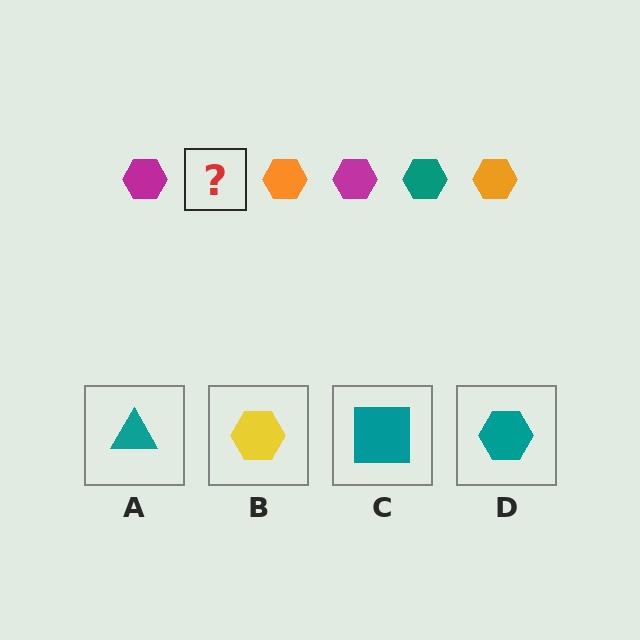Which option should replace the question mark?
Option D.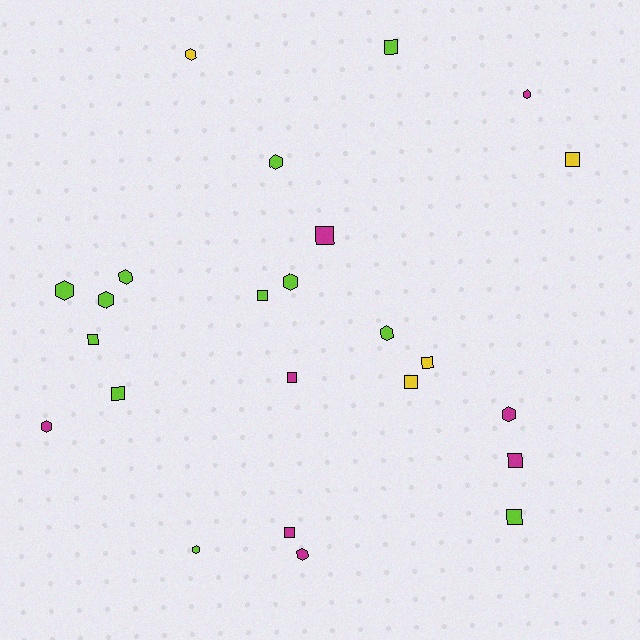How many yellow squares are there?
There are 3 yellow squares.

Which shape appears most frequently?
Square, with 12 objects.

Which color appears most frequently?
Lime, with 12 objects.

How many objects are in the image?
There are 24 objects.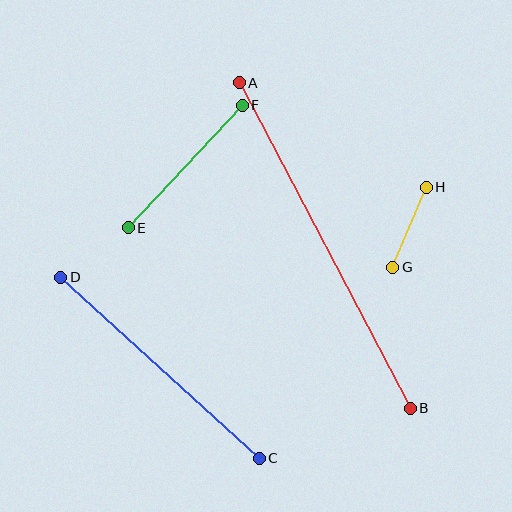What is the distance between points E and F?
The distance is approximately 167 pixels.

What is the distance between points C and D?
The distance is approximately 268 pixels.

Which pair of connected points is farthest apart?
Points A and B are farthest apart.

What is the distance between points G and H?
The distance is approximately 87 pixels.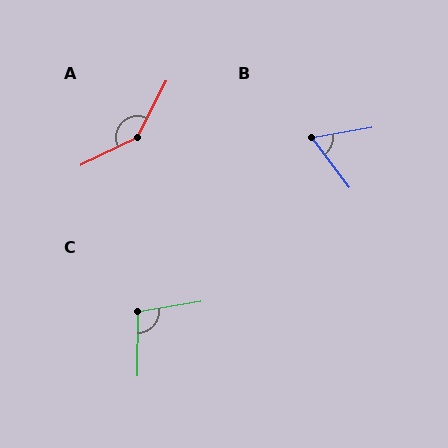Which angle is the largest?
A, at approximately 143 degrees.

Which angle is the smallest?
B, at approximately 63 degrees.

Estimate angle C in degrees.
Approximately 100 degrees.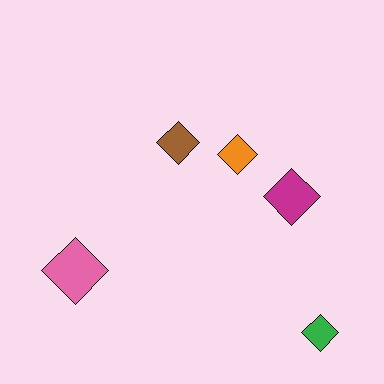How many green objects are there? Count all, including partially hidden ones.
There is 1 green object.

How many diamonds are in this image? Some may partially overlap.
There are 5 diamonds.